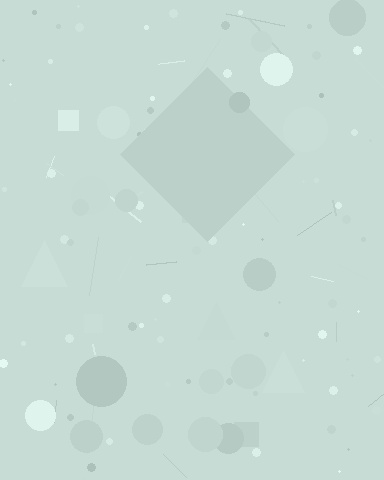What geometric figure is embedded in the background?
A diamond is embedded in the background.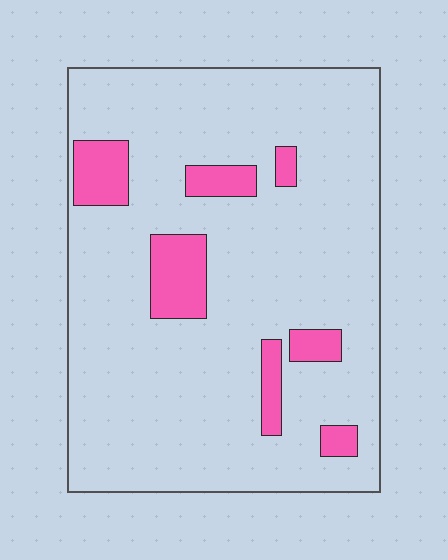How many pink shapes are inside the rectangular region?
7.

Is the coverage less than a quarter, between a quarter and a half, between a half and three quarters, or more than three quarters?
Less than a quarter.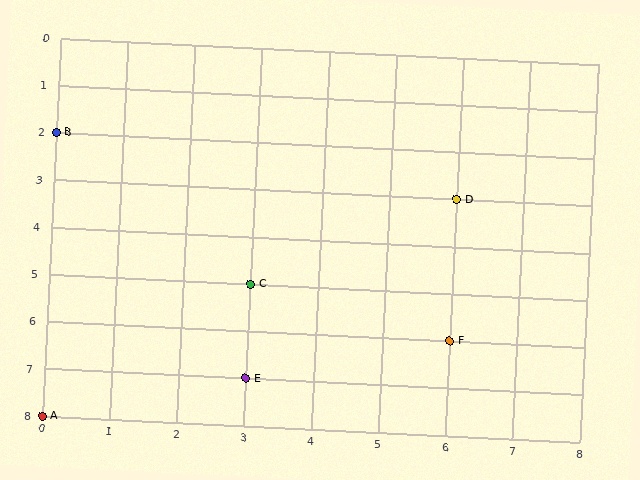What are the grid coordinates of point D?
Point D is at grid coordinates (6, 3).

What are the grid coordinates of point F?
Point F is at grid coordinates (6, 6).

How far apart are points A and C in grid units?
Points A and C are 3 columns and 3 rows apart (about 4.2 grid units diagonally).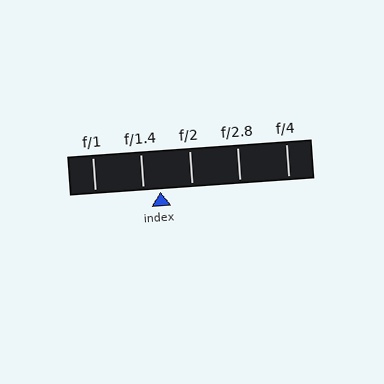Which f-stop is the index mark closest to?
The index mark is closest to f/1.4.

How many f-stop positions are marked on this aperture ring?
There are 5 f-stop positions marked.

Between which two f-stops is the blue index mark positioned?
The index mark is between f/1.4 and f/2.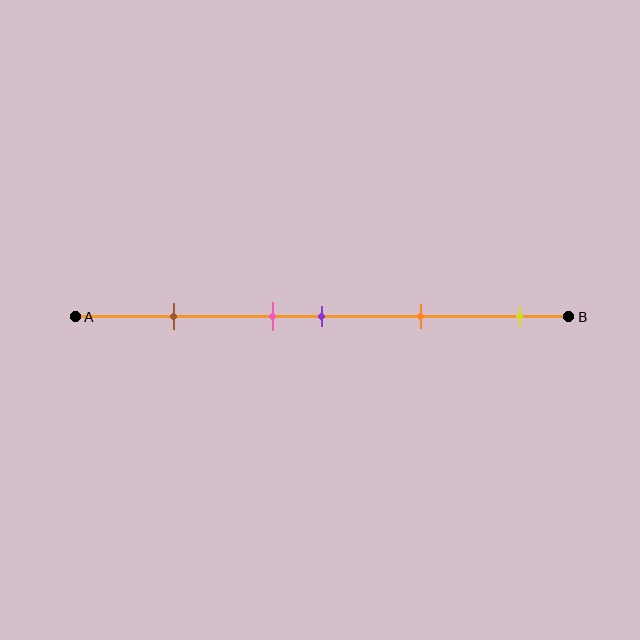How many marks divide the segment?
There are 5 marks dividing the segment.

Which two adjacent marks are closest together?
The pink and purple marks are the closest adjacent pair.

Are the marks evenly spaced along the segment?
No, the marks are not evenly spaced.